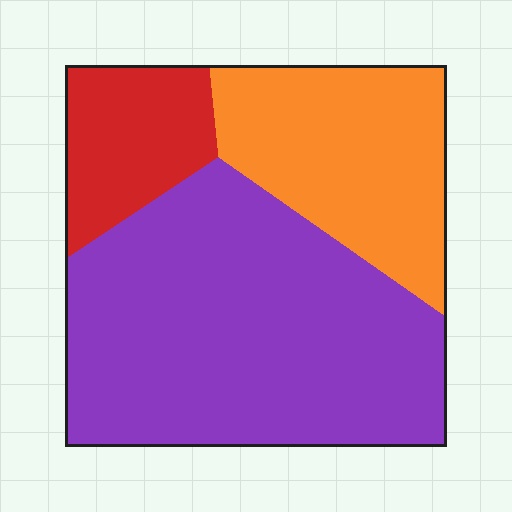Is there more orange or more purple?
Purple.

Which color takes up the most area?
Purple, at roughly 60%.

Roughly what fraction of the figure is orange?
Orange takes up between a quarter and a half of the figure.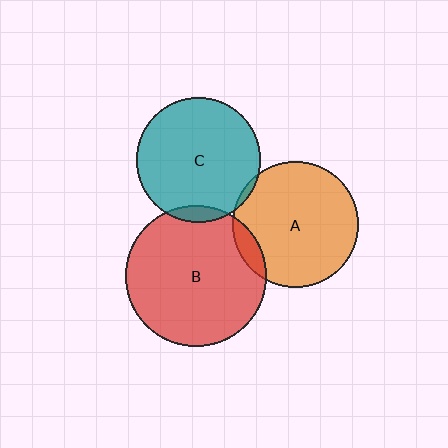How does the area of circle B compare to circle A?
Approximately 1.2 times.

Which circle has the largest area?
Circle B (red).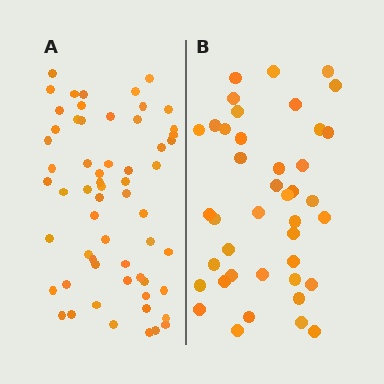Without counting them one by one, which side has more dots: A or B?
Region A (the left region) has more dots.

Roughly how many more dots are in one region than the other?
Region A has approximately 20 more dots than region B.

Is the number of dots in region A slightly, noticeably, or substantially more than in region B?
Region A has substantially more. The ratio is roughly 1.5 to 1.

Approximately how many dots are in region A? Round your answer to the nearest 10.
About 60 dots.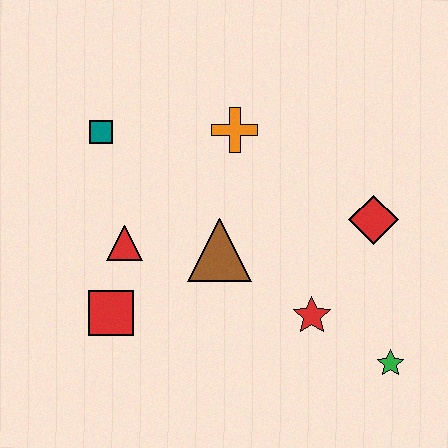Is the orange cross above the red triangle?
Yes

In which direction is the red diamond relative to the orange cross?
The red diamond is to the right of the orange cross.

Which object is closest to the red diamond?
The red star is closest to the red diamond.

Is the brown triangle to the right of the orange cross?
No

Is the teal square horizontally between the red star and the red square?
No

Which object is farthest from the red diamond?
The teal square is farthest from the red diamond.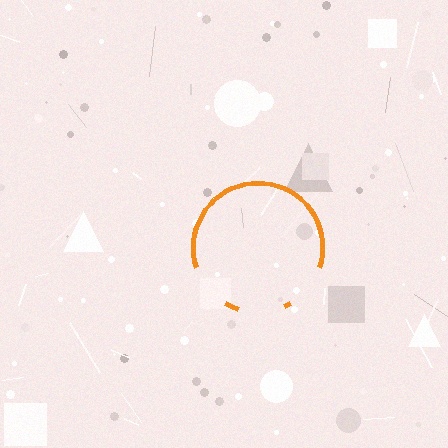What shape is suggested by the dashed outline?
The dashed outline suggests a circle.